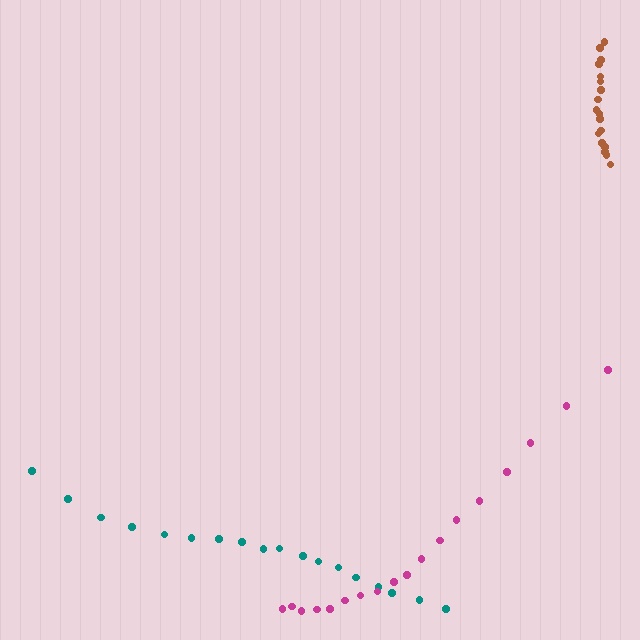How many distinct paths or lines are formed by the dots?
There are 3 distinct paths.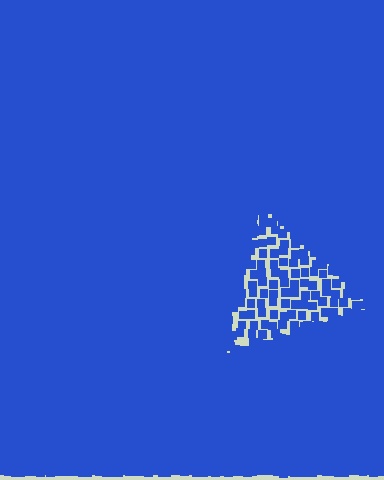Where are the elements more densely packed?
The elements are more densely packed outside the triangle boundary.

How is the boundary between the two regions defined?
The boundary is defined by a change in element density (approximately 2.9x ratio). All elements are the same color, size, and shape.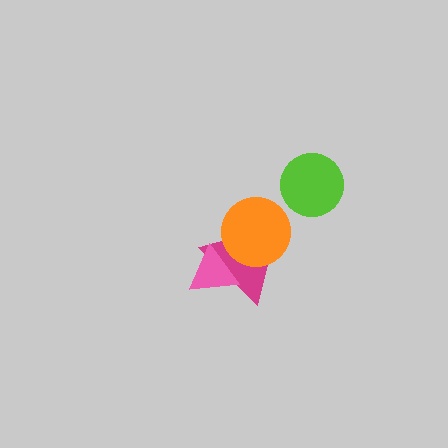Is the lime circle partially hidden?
No, no other shape covers it.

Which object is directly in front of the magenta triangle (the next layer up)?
The pink triangle is directly in front of the magenta triangle.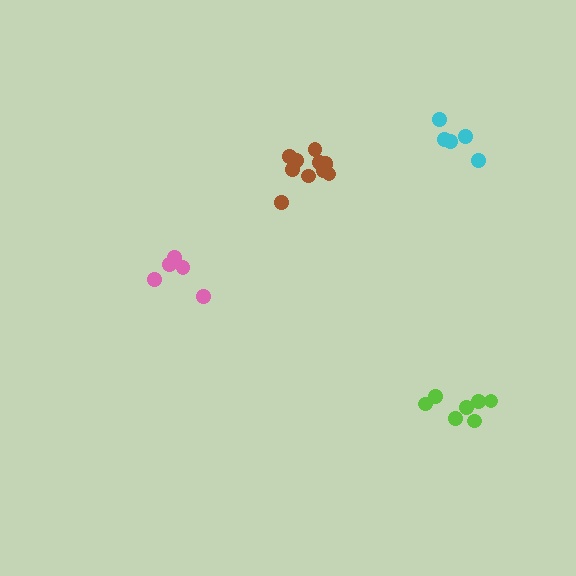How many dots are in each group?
Group 1: 5 dots, Group 2: 11 dots, Group 3: 5 dots, Group 4: 7 dots (28 total).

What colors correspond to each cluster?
The clusters are colored: pink, brown, cyan, lime.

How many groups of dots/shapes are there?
There are 4 groups.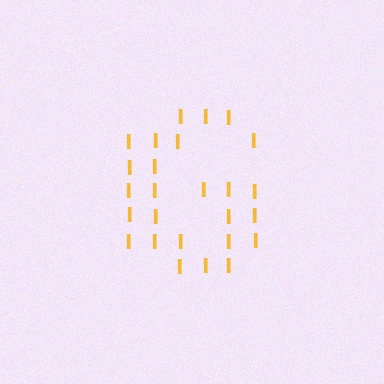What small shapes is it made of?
It is made of small letter I's.